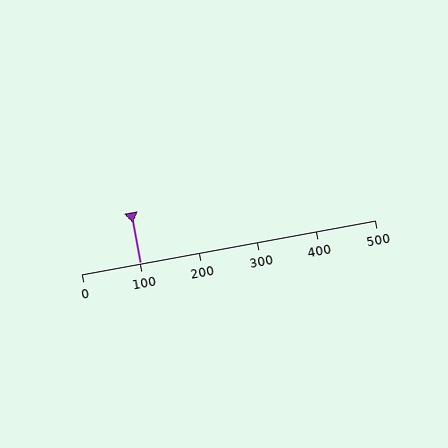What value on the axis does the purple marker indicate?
The marker indicates approximately 100.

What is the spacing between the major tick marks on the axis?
The major ticks are spaced 100 apart.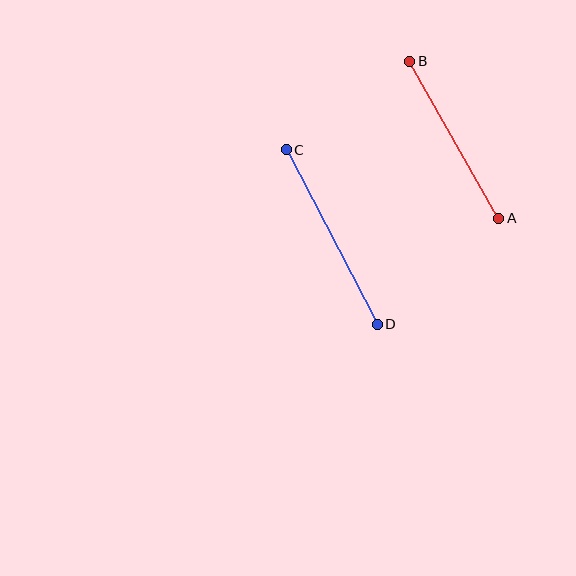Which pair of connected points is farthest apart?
Points C and D are farthest apart.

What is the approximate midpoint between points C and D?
The midpoint is at approximately (332, 237) pixels.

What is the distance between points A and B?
The distance is approximately 180 pixels.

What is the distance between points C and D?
The distance is approximately 197 pixels.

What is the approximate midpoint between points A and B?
The midpoint is at approximately (454, 140) pixels.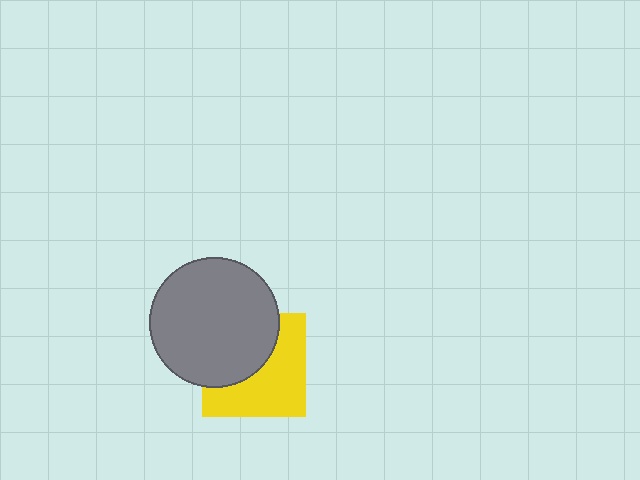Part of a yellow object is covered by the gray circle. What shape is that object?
It is a square.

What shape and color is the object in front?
The object in front is a gray circle.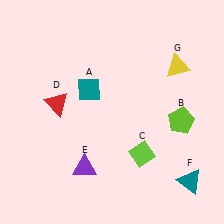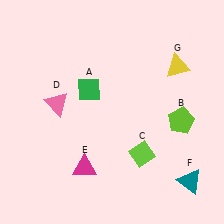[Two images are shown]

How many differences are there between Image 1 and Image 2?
There are 3 differences between the two images.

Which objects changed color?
A changed from teal to green. D changed from red to pink. E changed from purple to magenta.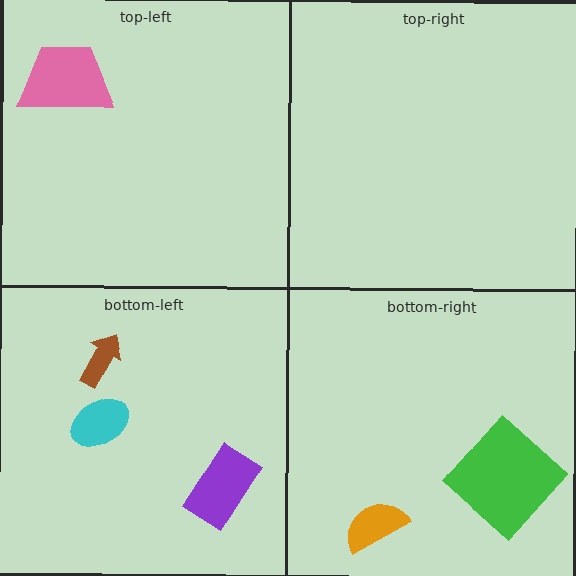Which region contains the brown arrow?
The bottom-left region.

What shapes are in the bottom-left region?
The cyan ellipse, the brown arrow, the purple rectangle.